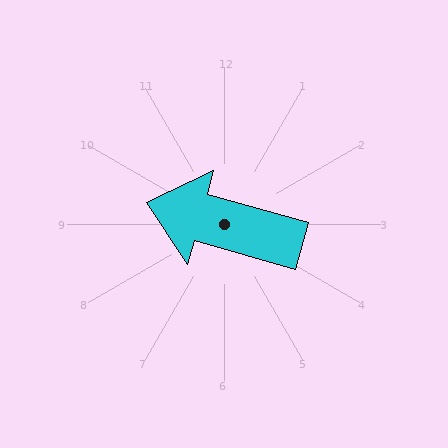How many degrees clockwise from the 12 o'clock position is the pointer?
Approximately 285 degrees.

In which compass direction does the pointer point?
West.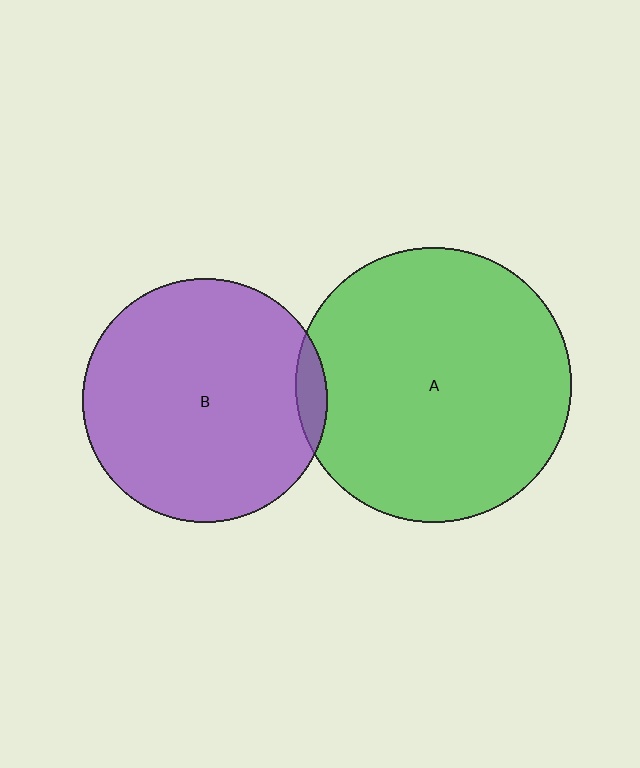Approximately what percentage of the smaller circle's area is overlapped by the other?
Approximately 5%.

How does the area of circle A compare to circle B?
Approximately 1.3 times.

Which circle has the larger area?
Circle A (green).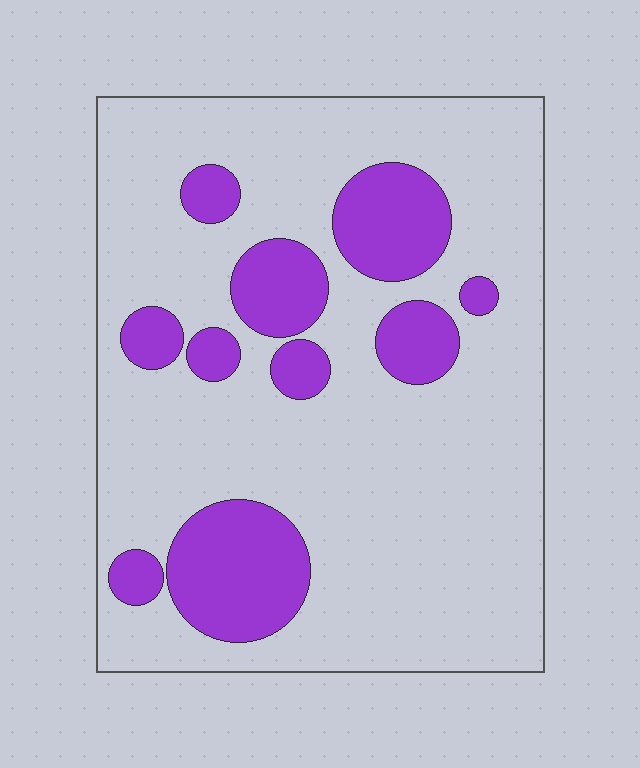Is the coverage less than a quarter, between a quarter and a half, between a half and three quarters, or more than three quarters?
Less than a quarter.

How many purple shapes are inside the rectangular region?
10.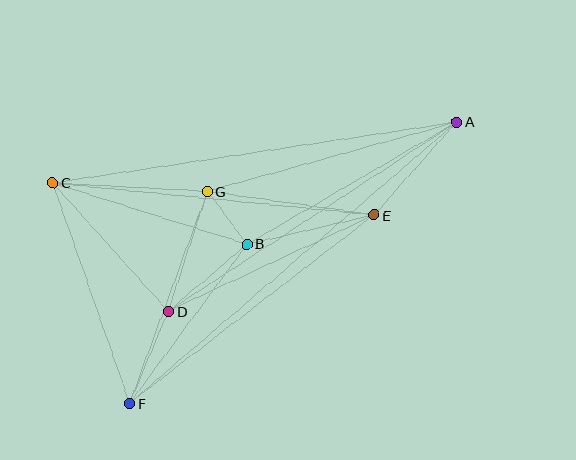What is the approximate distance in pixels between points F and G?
The distance between F and G is approximately 226 pixels.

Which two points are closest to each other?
Points B and G are closest to each other.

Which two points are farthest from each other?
Points A and F are farthest from each other.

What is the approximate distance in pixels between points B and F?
The distance between B and F is approximately 198 pixels.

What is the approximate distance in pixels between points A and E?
The distance between A and E is approximately 125 pixels.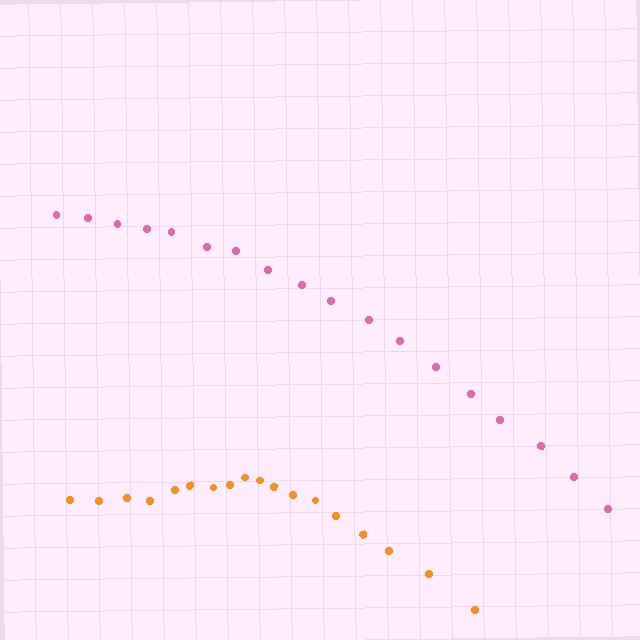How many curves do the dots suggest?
There are 2 distinct paths.